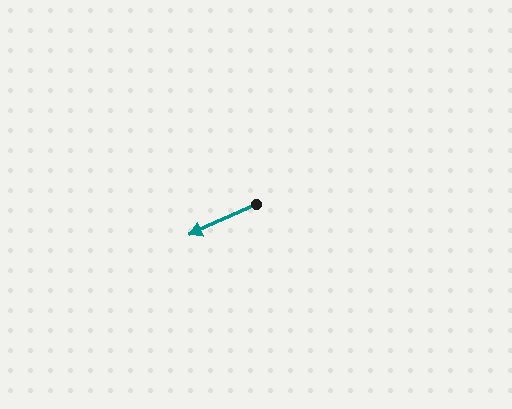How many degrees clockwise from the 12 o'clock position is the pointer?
Approximately 246 degrees.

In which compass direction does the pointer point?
Southwest.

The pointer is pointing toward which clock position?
Roughly 8 o'clock.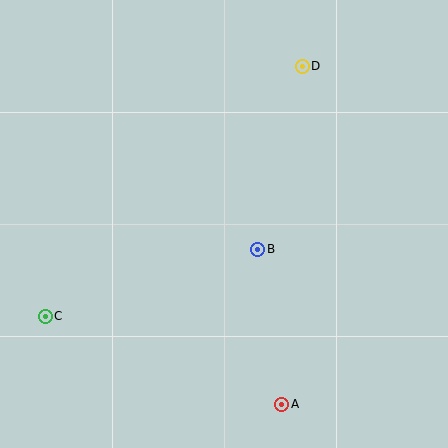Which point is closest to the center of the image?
Point B at (258, 249) is closest to the center.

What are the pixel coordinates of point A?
Point A is at (282, 404).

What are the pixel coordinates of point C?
Point C is at (45, 316).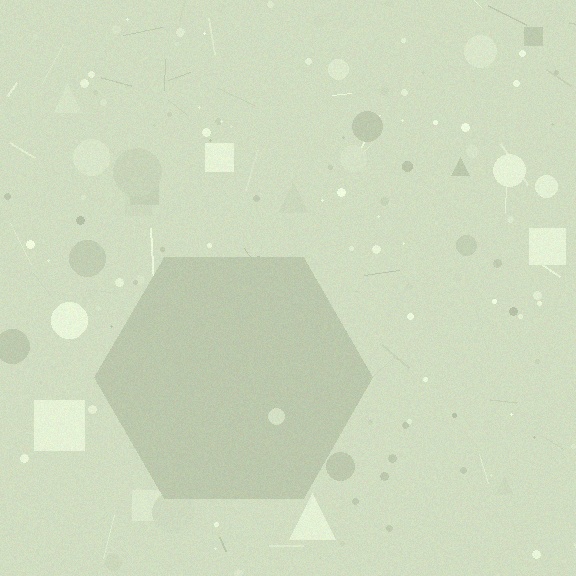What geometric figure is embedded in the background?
A hexagon is embedded in the background.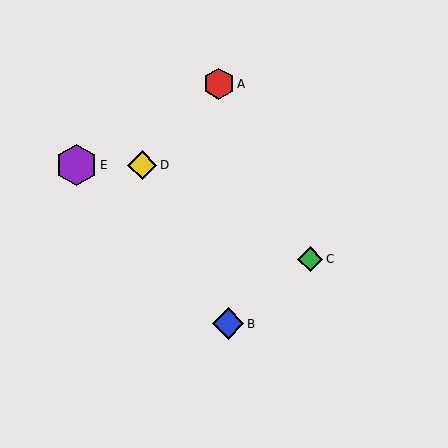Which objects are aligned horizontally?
Objects D, E are aligned horizontally.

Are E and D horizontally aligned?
Yes, both are at y≈165.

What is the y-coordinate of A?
Object A is at y≈84.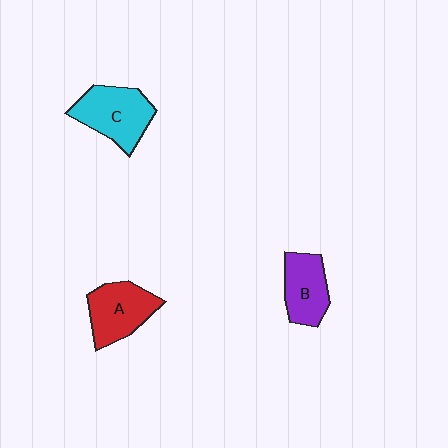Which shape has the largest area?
Shape C (cyan).